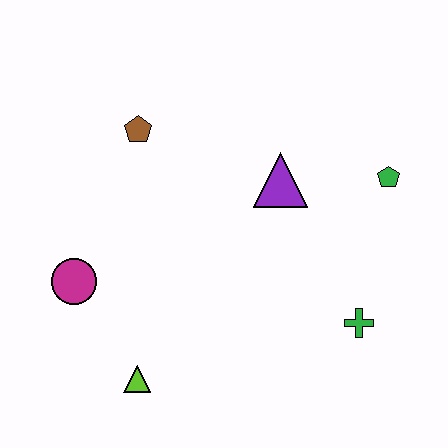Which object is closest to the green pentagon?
The purple triangle is closest to the green pentagon.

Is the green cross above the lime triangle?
Yes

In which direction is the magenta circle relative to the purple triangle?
The magenta circle is to the left of the purple triangle.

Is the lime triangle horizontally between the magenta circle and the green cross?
Yes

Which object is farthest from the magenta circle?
The green pentagon is farthest from the magenta circle.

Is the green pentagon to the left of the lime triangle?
No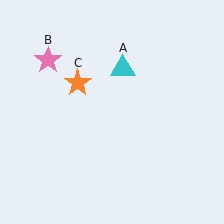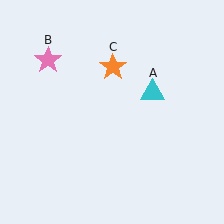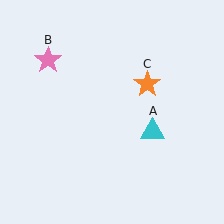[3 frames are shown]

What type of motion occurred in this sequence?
The cyan triangle (object A), orange star (object C) rotated clockwise around the center of the scene.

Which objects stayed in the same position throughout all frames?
Pink star (object B) remained stationary.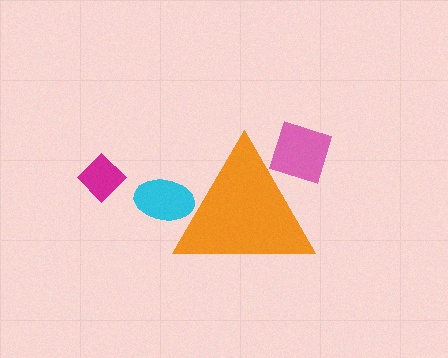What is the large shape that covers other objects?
An orange triangle.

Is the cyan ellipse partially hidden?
Yes, the cyan ellipse is partially hidden behind the orange triangle.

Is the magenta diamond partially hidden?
No, the magenta diamond is fully visible.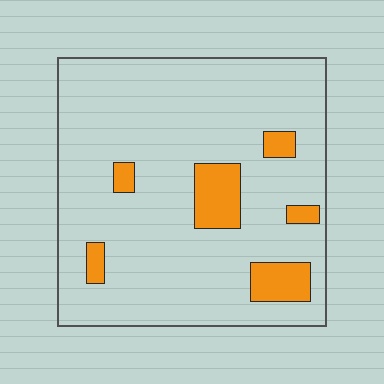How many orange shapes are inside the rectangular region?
6.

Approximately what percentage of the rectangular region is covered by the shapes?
Approximately 10%.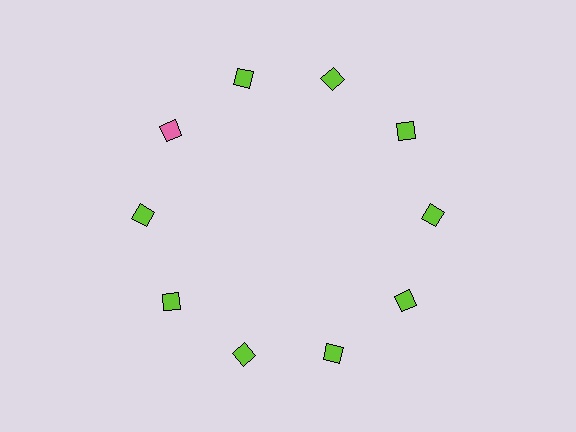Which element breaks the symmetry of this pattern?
The pink square at roughly the 10 o'clock position breaks the symmetry. All other shapes are lime squares.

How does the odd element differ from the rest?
It has a different color: pink instead of lime.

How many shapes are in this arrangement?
There are 10 shapes arranged in a ring pattern.